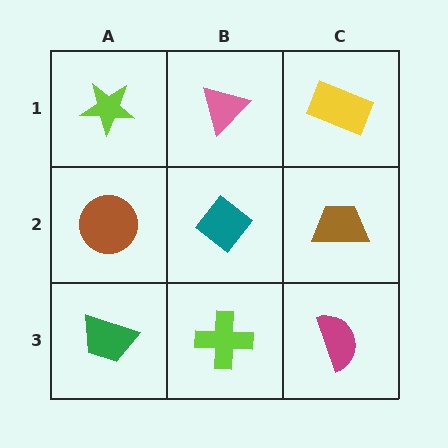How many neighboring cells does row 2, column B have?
4.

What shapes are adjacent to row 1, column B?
A teal diamond (row 2, column B), a lime star (row 1, column A), a yellow rectangle (row 1, column C).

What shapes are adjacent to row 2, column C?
A yellow rectangle (row 1, column C), a magenta semicircle (row 3, column C), a teal diamond (row 2, column B).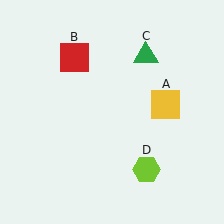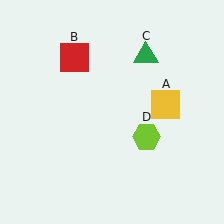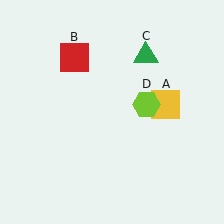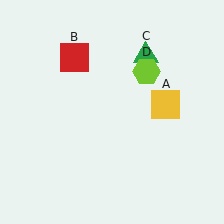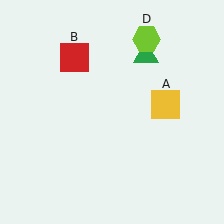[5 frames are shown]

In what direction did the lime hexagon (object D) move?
The lime hexagon (object D) moved up.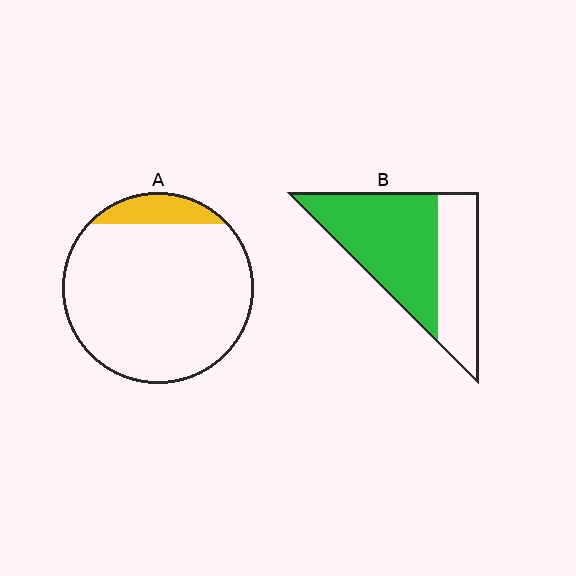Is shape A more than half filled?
No.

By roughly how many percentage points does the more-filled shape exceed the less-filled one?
By roughly 50 percentage points (B over A).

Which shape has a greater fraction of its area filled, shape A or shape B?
Shape B.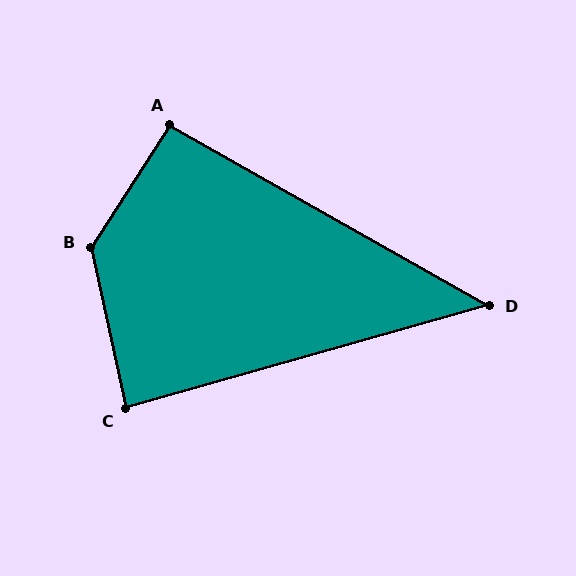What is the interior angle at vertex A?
Approximately 93 degrees (approximately right).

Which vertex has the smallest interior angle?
D, at approximately 45 degrees.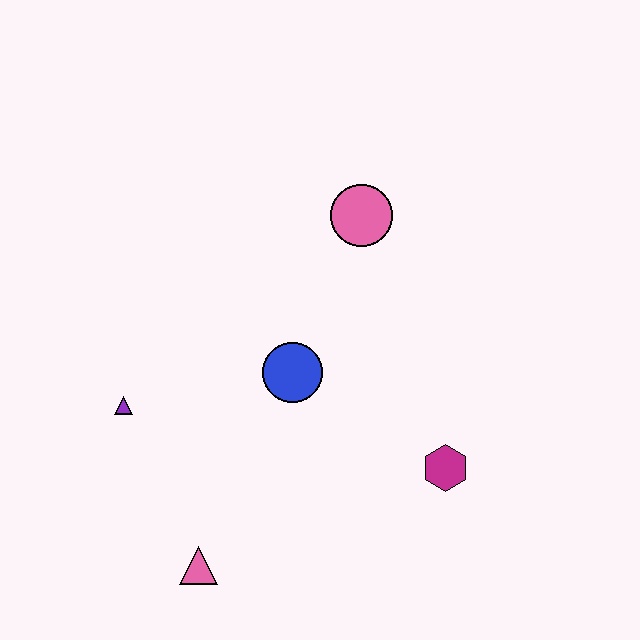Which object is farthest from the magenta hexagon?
The purple triangle is farthest from the magenta hexagon.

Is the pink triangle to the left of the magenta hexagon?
Yes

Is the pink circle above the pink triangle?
Yes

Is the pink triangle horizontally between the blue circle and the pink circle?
No